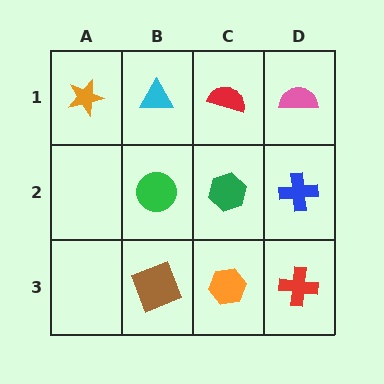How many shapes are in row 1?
4 shapes.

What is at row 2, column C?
A green hexagon.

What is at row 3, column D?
A red cross.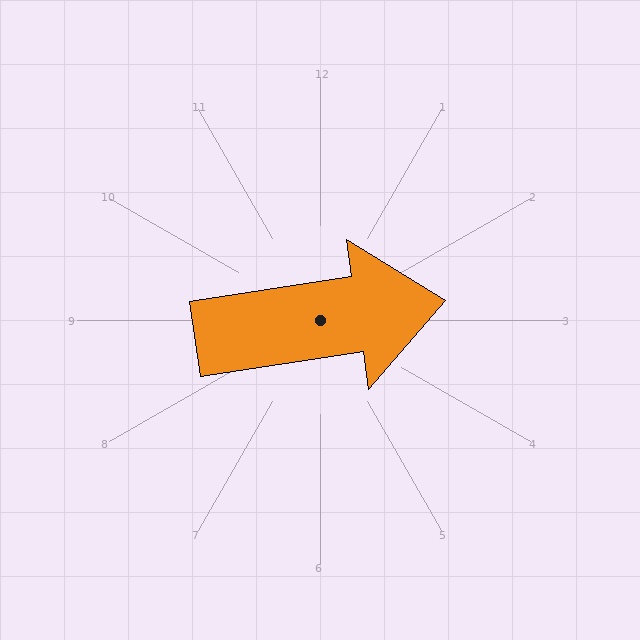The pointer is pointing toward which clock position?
Roughly 3 o'clock.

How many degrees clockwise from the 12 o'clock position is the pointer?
Approximately 81 degrees.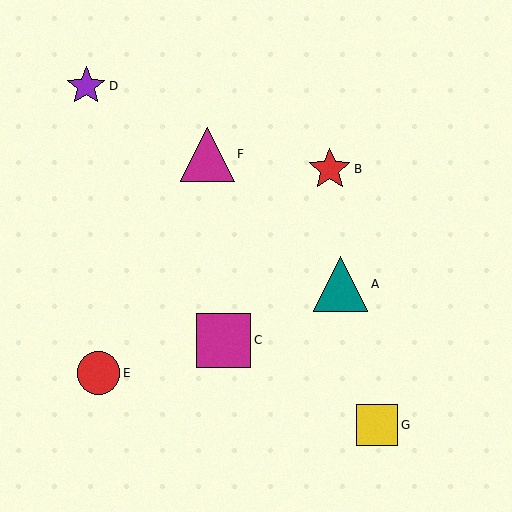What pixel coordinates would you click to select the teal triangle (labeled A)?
Click at (341, 284) to select the teal triangle A.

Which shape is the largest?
The teal triangle (labeled A) is the largest.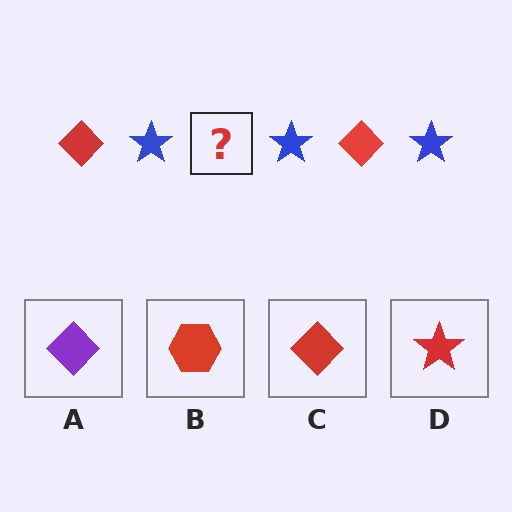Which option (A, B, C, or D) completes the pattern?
C.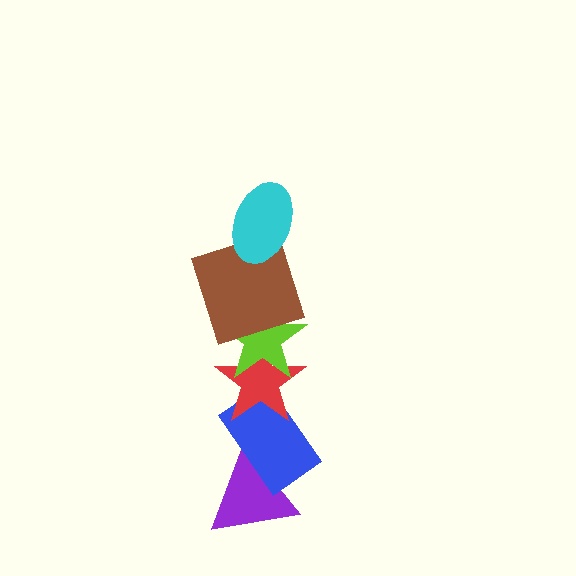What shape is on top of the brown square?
The cyan ellipse is on top of the brown square.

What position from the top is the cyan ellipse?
The cyan ellipse is 1st from the top.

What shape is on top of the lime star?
The brown square is on top of the lime star.